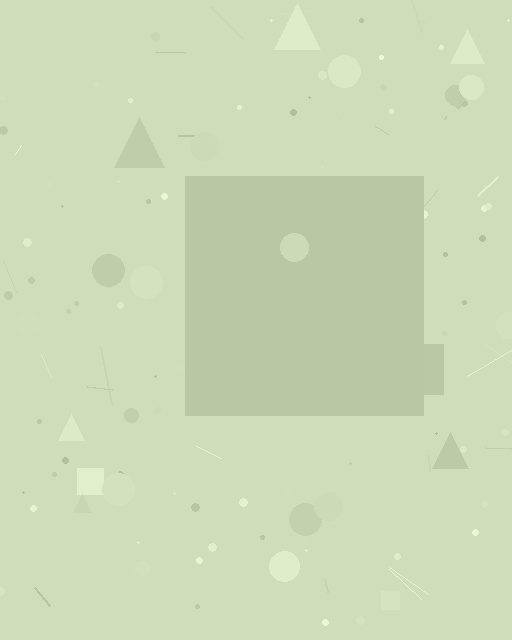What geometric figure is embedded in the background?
A square is embedded in the background.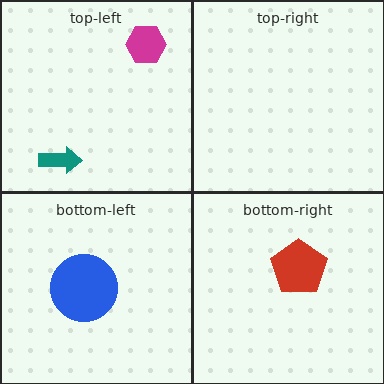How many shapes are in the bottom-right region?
1.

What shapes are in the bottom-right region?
The red pentagon.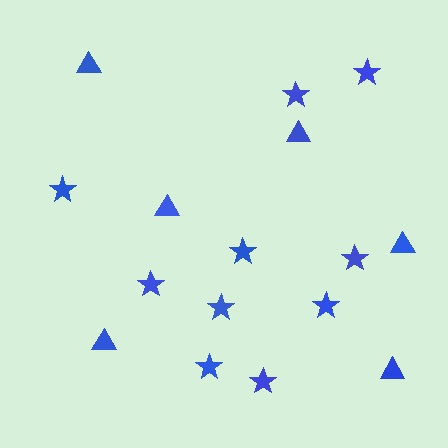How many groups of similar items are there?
There are 2 groups: one group of triangles (6) and one group of stars (10).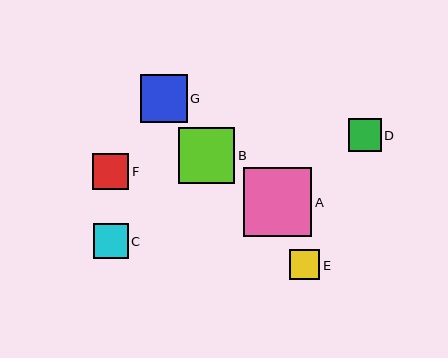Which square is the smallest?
Square E is the smallest with a size of approximately 30 pixels.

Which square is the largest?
Square A is the largest with a size of approximately 68 pixels.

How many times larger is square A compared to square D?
Square A is approximately 2.1 times the size of square D.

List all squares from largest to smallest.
From largest to smallest: A, B, G, F, C, D, E.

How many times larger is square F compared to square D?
Square F is approximately 1.1 times the size of square D.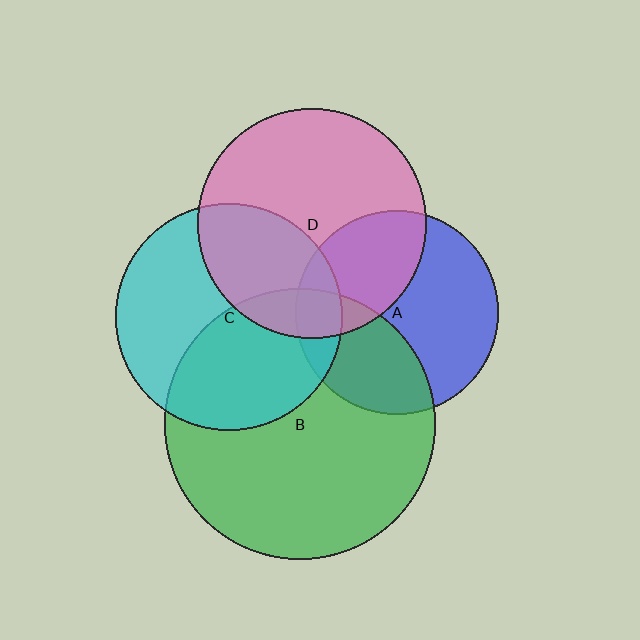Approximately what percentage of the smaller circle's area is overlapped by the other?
Approximately 10%.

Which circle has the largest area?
Circle B (green).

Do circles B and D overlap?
Yes.